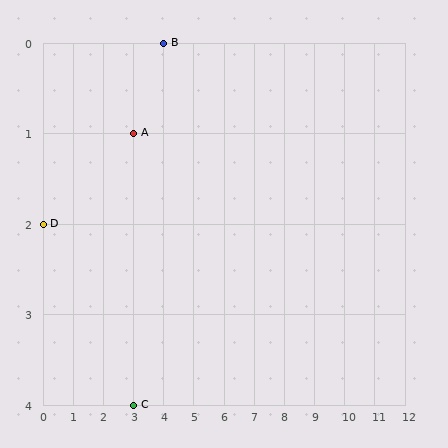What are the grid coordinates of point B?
Point B is at grid coordinates (4, 0).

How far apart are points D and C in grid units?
Points D and C are 3 columns and 2 rows apart (about 3.6 grid units diagonally).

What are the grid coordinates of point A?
Point A is at grid coordinates (3, 1).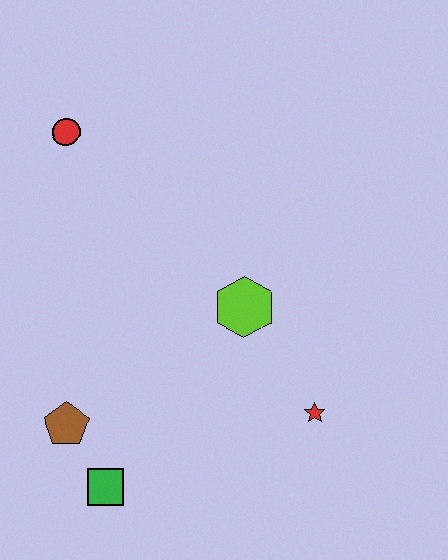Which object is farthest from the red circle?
The red star is farthest from the red circle.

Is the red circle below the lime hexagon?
No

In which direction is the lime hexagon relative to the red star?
The lime hexagon is above the red star.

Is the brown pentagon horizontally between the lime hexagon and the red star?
No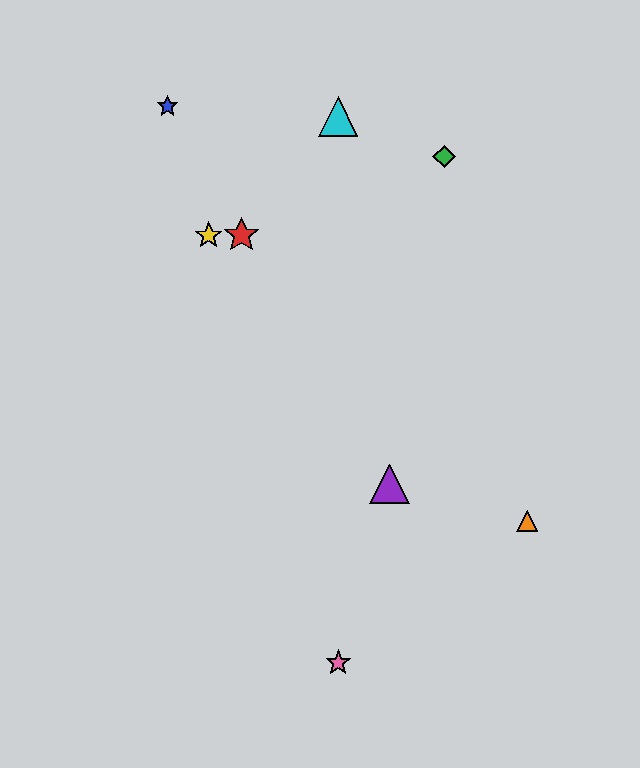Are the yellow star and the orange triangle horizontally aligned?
No, the yellow star is at y≈235 and the orange triangle is at y≈521.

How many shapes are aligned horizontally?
2 shapes (the red star, the yellow star) are aligned horizontally.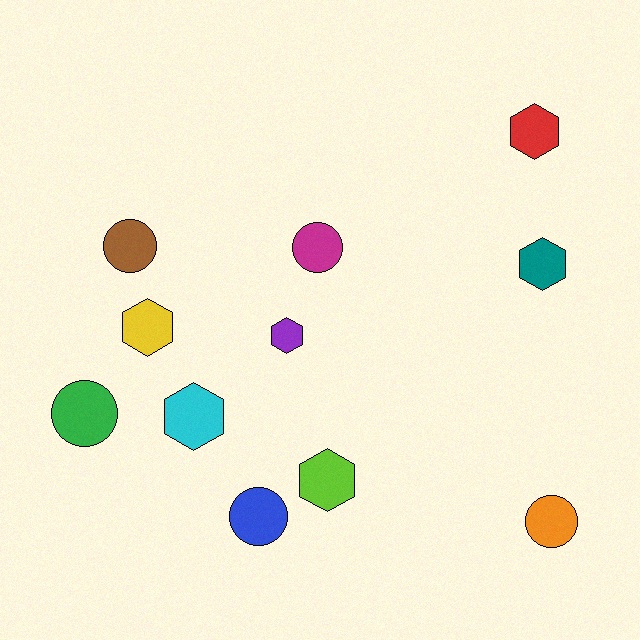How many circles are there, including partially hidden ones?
There are 5 circles.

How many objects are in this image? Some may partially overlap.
There are 11 objects.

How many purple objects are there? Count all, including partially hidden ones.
There is 1 purple object.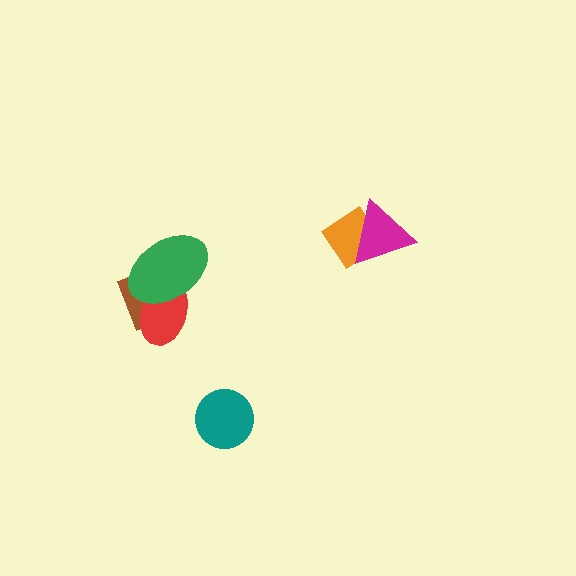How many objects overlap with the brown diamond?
2 objects overlap with the brown diamond.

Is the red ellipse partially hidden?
Yes, it is partially covered by another shape.